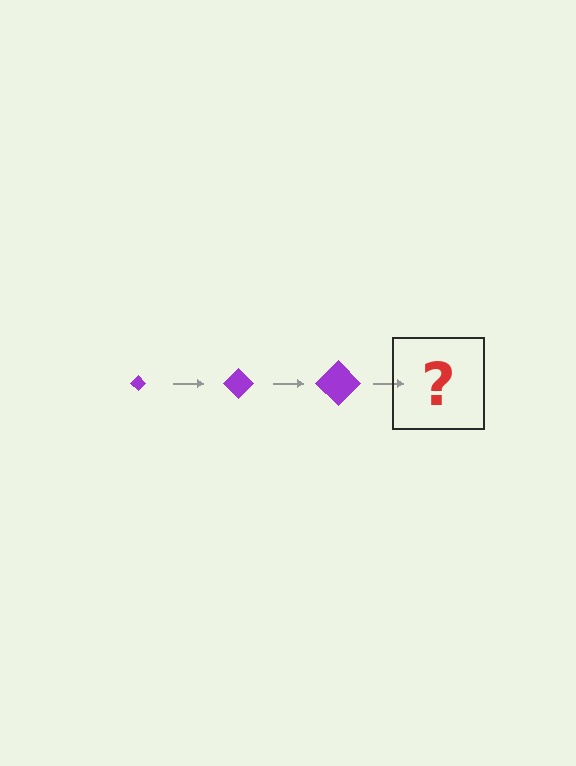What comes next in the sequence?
The next element should be a purple diamond, larger than the previous one.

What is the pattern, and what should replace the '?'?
The pattern is that the diamond gets progressively larger each step. The '?' should be a purple diamond, larger than the previous one.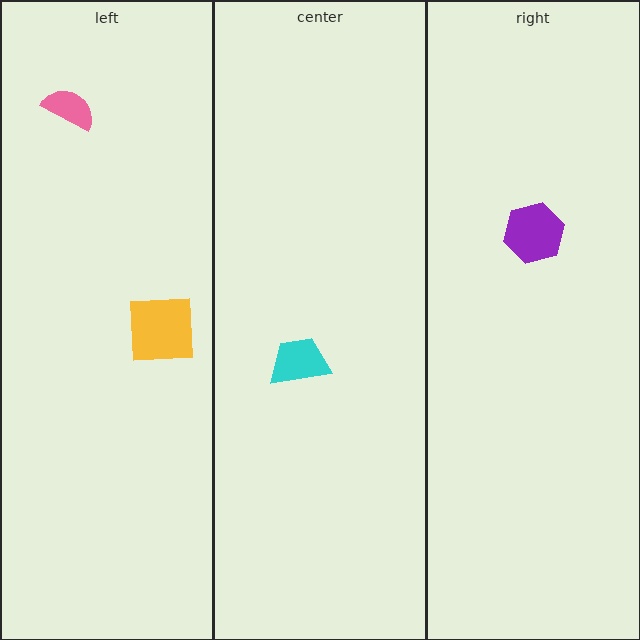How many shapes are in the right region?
1.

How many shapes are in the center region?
1.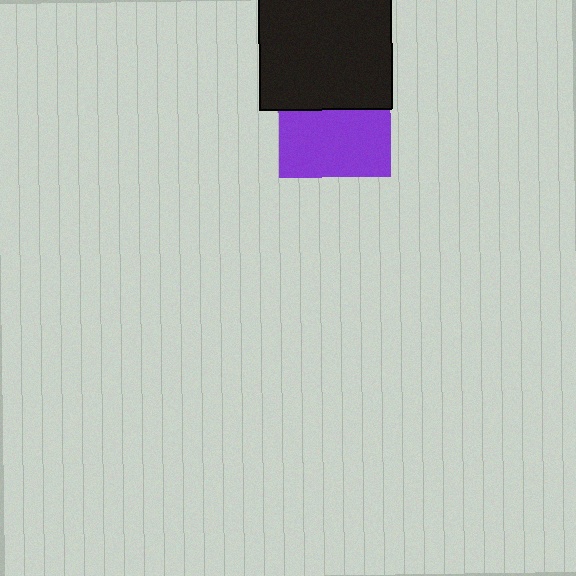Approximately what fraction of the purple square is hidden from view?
Roughly 41% of the purple square is hidden behind the black rectangle.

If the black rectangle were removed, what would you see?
You would see the complete purple square.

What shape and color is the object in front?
The object in front is a black rectangle.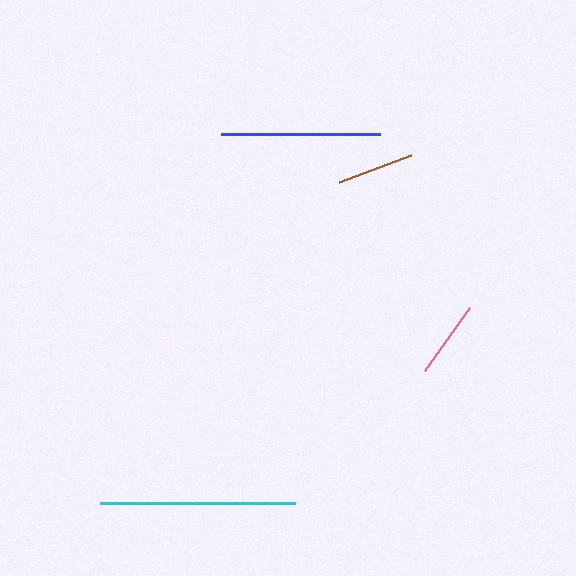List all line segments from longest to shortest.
From longest to shortest: cyan, blue, pink, brown.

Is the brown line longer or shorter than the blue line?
The blue line is longer than the brown line.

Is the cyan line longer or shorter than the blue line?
The cyan line is longer than the blue line.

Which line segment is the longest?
The cyan line is the longest at approximately 195 pixels.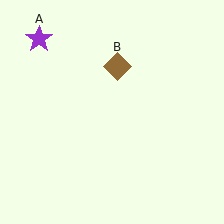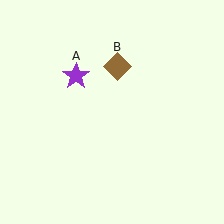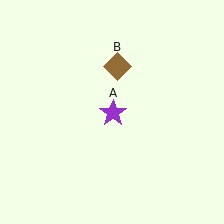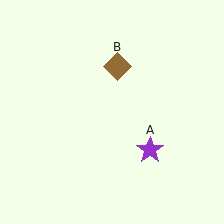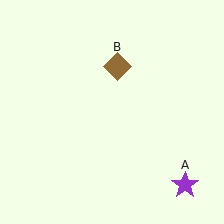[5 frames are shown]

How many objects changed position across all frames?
1 object changed position: purple star (object A).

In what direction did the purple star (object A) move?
The purple star (object A) moved down and to the right.